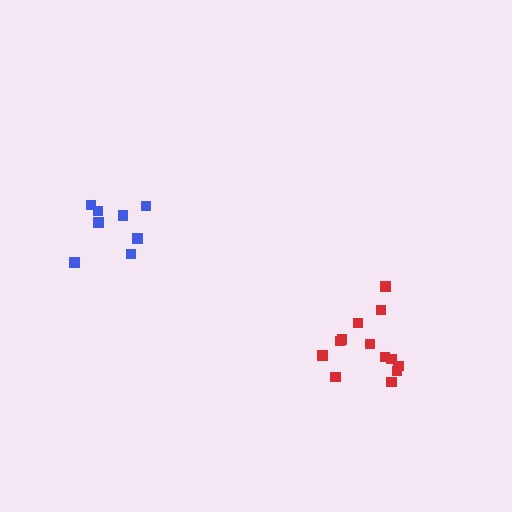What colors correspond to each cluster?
The clusters are colored: blue, red.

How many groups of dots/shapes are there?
There are 2 groups.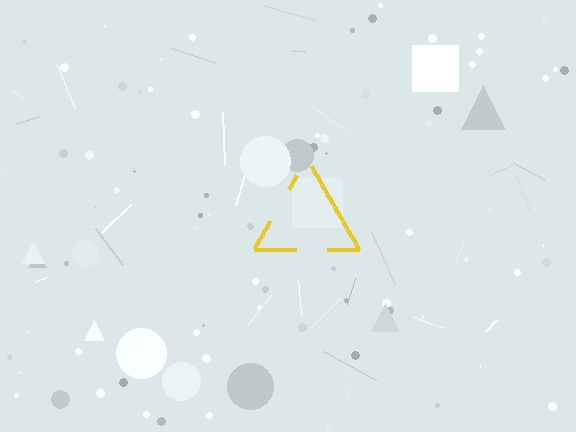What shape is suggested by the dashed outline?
The dashed outline suggests a triangle.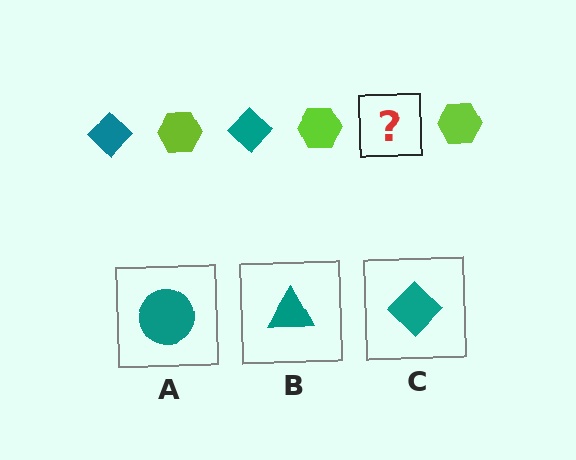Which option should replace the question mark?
Option C.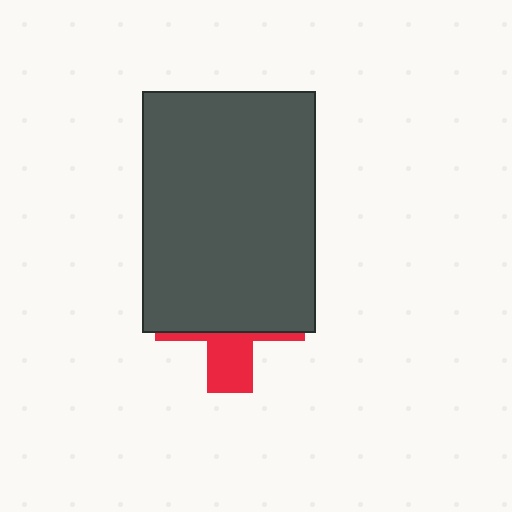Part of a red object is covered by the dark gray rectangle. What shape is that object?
It is a cross.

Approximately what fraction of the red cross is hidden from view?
Roughly 69% of the red cross is hidden behind the dark gray rectangle.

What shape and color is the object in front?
The object in front is a dark gray rectangle.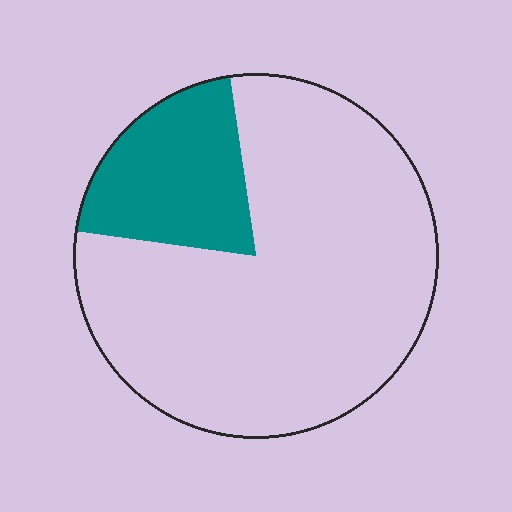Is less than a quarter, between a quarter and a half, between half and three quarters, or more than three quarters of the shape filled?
Less than a quarter.